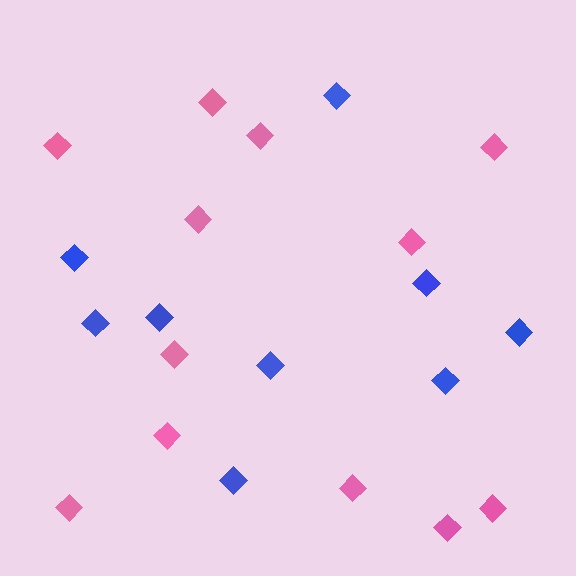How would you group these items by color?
There are 2 groups: one group of blue diamonds (9) and one group of pink diamonds (12).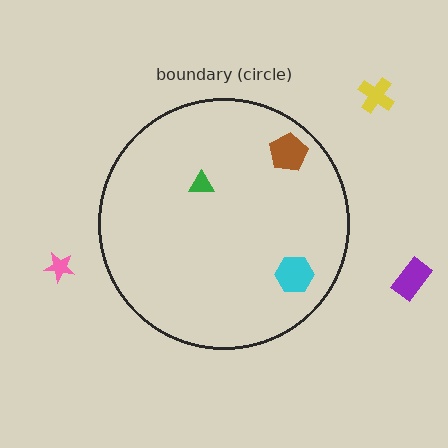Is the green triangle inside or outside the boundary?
Inside.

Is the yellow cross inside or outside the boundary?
Outside.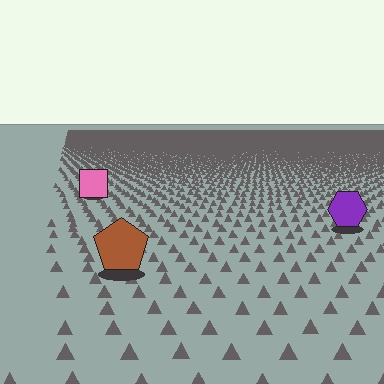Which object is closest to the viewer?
The brown pentagon is closest. The texture marks near it are larger and more spread out.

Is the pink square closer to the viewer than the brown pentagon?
No. The brown pentagon is closer — you can tell from the texture gradient: the ground texture is coarser near it.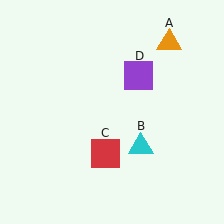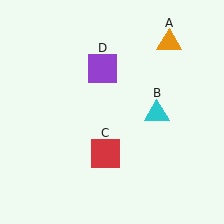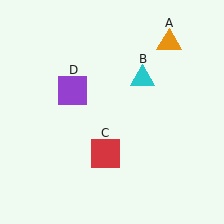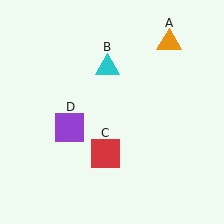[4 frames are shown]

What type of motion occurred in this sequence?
The cyan triangle (object B), purple square (object D) rotated counterclockwise around the center of the scene.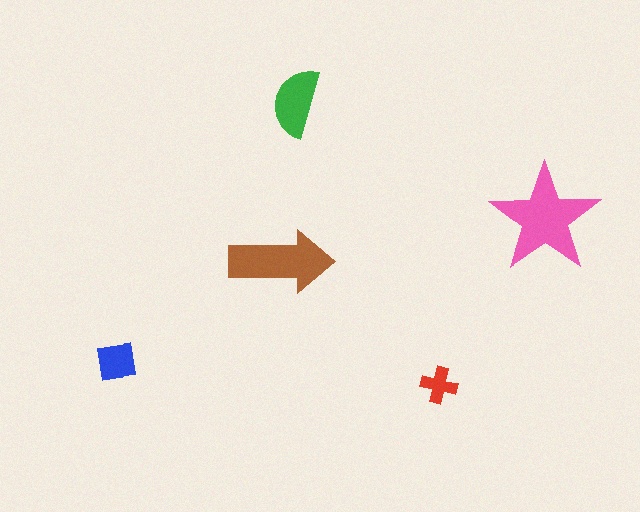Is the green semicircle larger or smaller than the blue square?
Larger.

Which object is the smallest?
The red cross.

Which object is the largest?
The pink star.